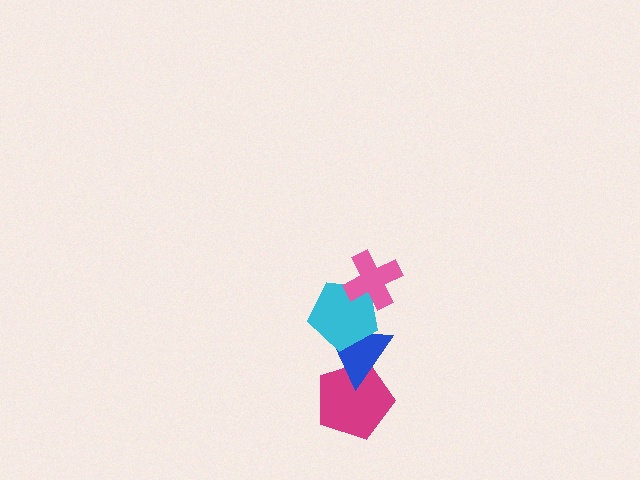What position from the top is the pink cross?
The pink cross is 1st from the top.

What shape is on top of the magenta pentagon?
The blue triangle is on top of the magenta pentagon.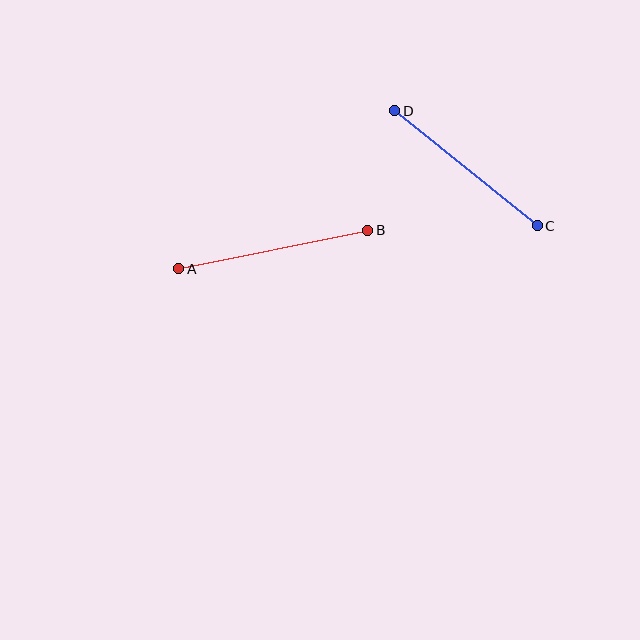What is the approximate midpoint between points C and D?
The midpoint is at approximately (466, 168) pixels.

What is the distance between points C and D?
The distance is approximately 183 pixels.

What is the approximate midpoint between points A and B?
The midpoint is at approximately (273, 250) pixels.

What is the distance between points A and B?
The distance is approximately 193 pixels.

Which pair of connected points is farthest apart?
Points A and B are farthest apart.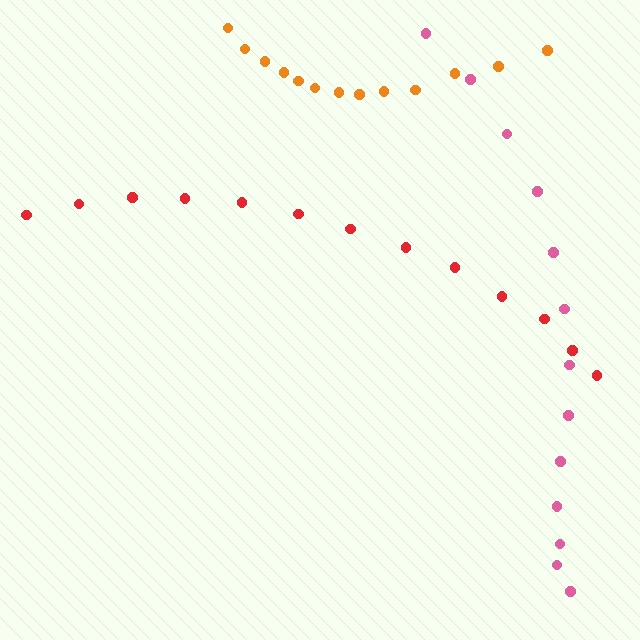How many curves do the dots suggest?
There are 3 distinct paths.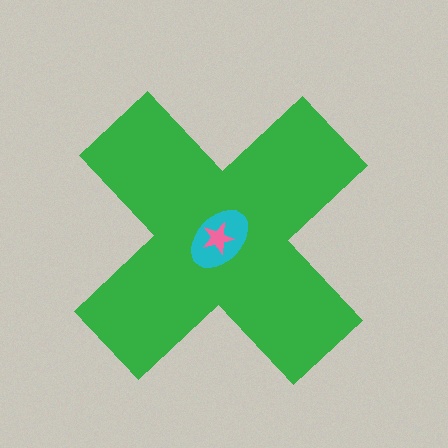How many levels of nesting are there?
3.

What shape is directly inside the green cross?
The cyan ellipse.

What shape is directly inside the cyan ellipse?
The pink star.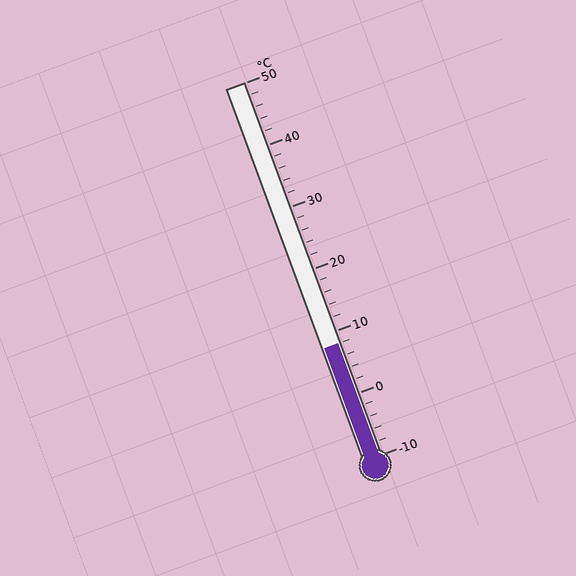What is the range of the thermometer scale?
The thermometer scale ranges from -10°C to 50°C.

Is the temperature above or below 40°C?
The temperature is below 40°C.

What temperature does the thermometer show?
The thermometer shows approximately 8°C.